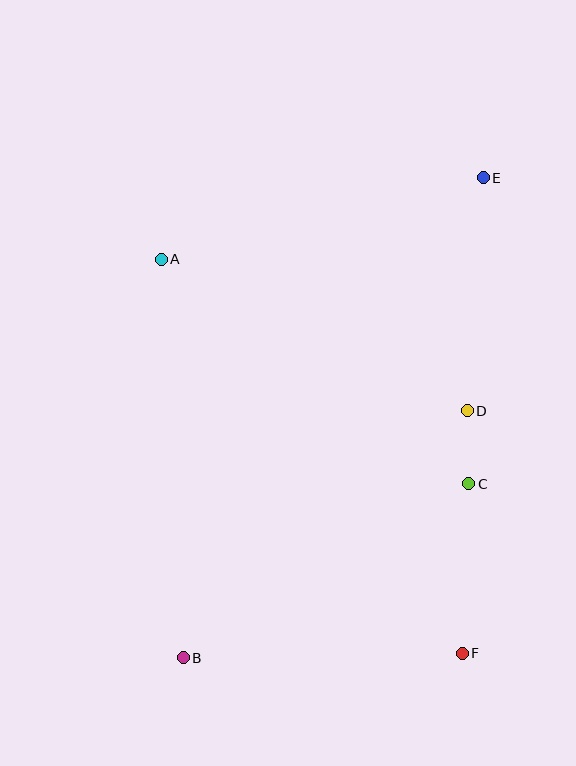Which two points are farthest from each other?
Points B and E are farthest from each other.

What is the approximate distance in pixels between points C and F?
The distance between C and F is approximately 170 pixels.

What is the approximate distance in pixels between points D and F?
The distance between D and F is approximately 242 pixels.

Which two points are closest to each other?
Points C and D are closest to each other.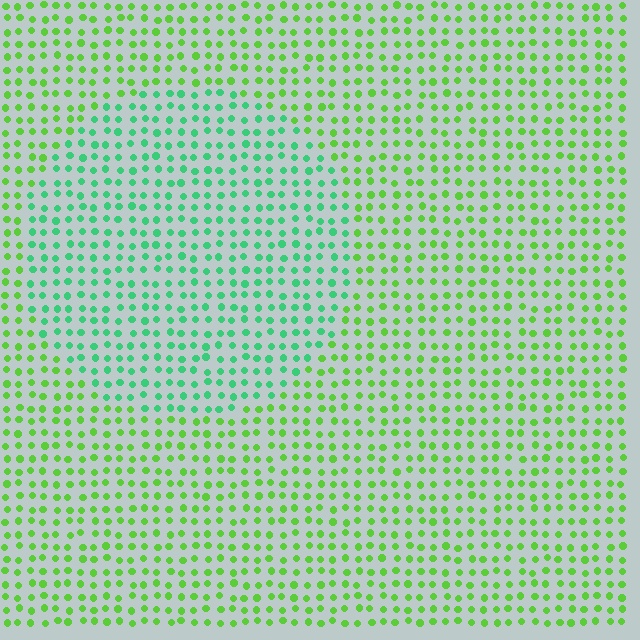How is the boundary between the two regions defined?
The boundary is defined purely by a slight shift in hue (about 40 degrees). Spacing, size, and orientation are identical on both sides.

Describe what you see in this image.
The image is filled with small lime elements in a uniform arrangement. A circle-shaped region is visible where the elements are tinted to a slightly different hue, forming a subtle color boundary.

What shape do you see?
I see a circle.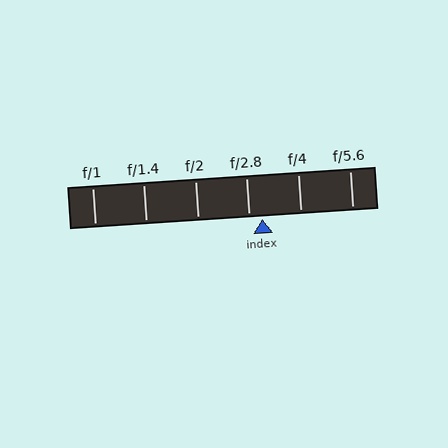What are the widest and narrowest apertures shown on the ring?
The widest aperture shown is f/1 and the narrowest is f/5.6.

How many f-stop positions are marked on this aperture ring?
There are 6 f-stop positions marked.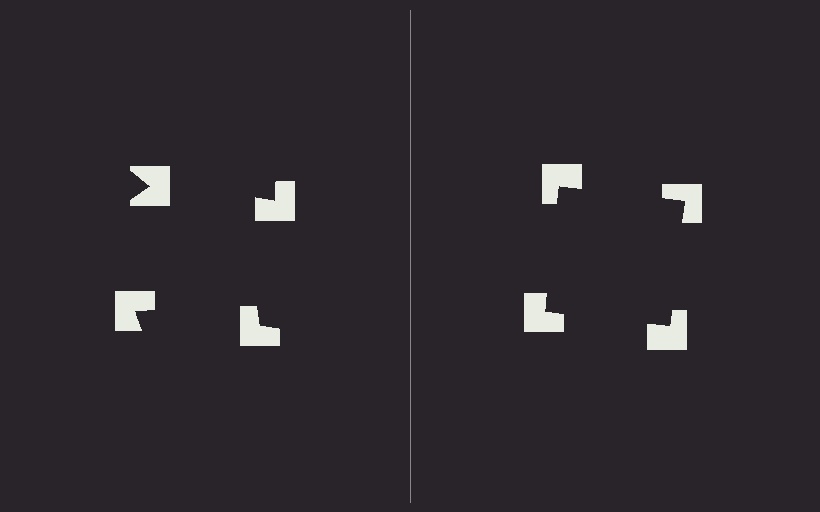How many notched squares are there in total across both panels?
8 — 4 on each side.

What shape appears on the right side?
An illusory square.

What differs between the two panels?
The notched squares are positioned identically on both sides; only the wedge orientations differ. On the right they align to a square; on the left they are misaligned.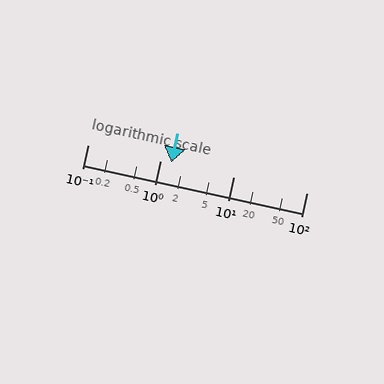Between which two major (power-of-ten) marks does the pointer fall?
The pointer is between 1 and 10.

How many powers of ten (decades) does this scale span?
The scale spans 3 decades, from 0.1 to 100.